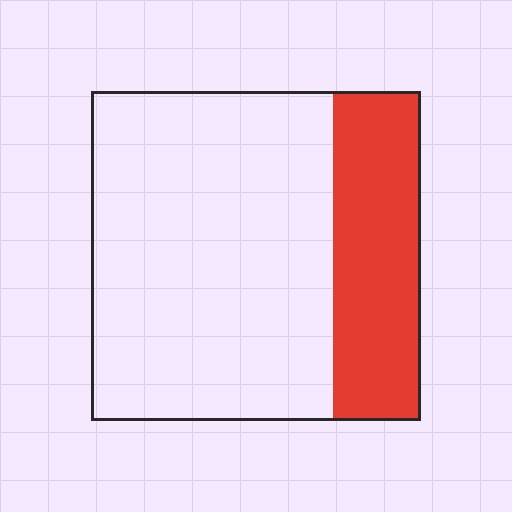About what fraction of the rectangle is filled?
About one quarter (1/4).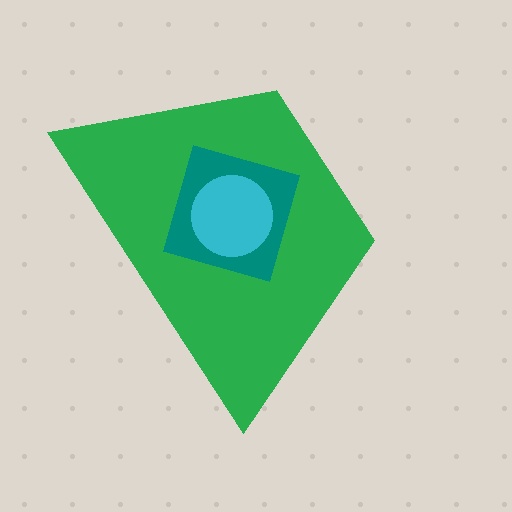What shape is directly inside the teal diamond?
The cyan circle.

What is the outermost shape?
The green trapezoid.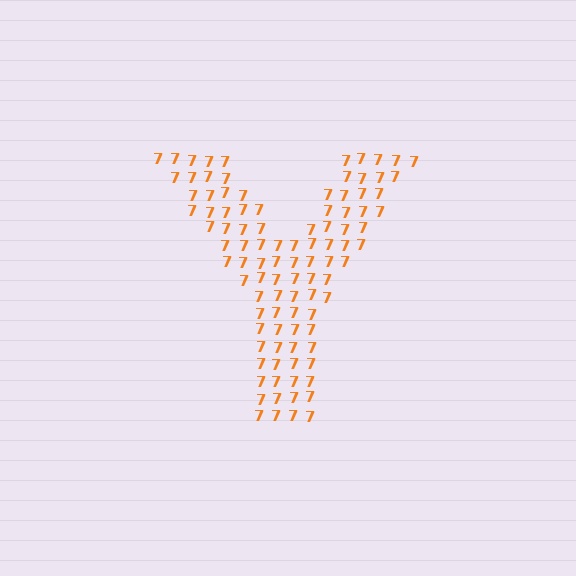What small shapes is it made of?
It is made of small digit 7's.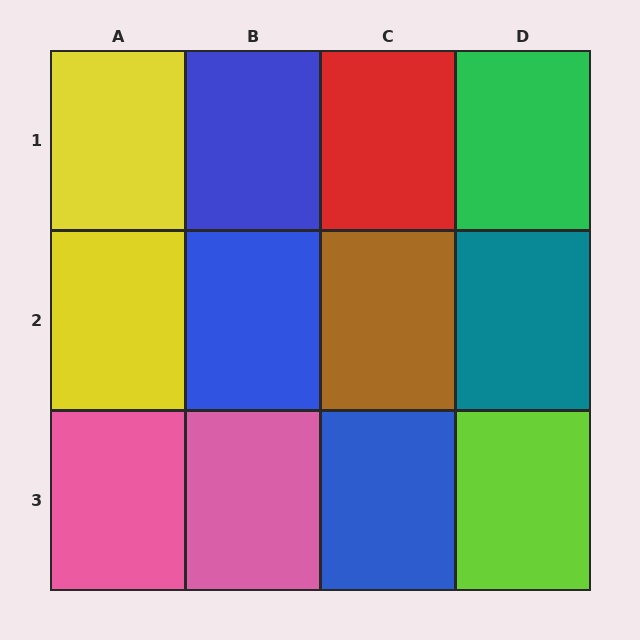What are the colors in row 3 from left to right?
Pink, pink, blue, lime.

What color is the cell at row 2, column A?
Yellow.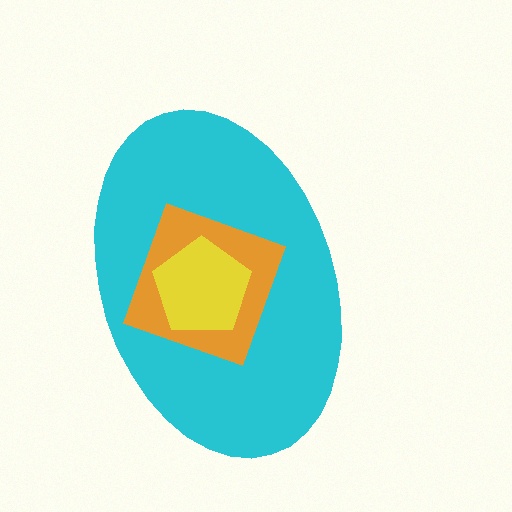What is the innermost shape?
The yellow pentagon.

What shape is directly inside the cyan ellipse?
The orange square.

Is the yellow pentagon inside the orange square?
Yes.